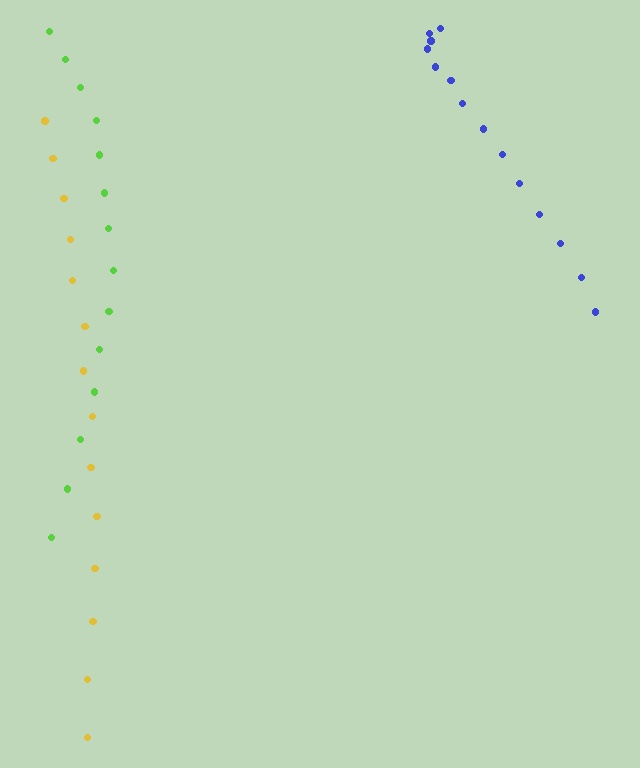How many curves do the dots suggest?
There are 3 distinct paths.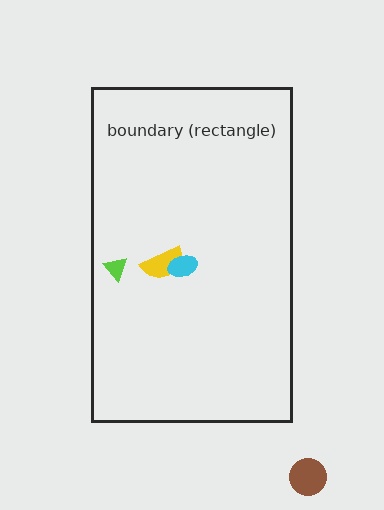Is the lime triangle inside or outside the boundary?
Inside.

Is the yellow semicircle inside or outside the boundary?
Inside.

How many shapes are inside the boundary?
3 inside, 1 outside.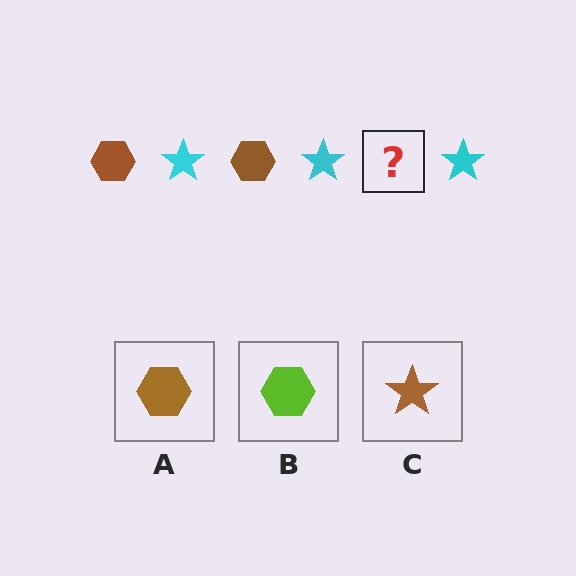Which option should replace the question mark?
Option A.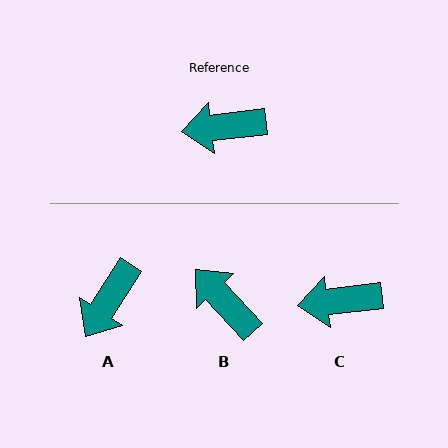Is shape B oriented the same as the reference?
No, it is off by about 54 degrees.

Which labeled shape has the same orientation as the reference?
C.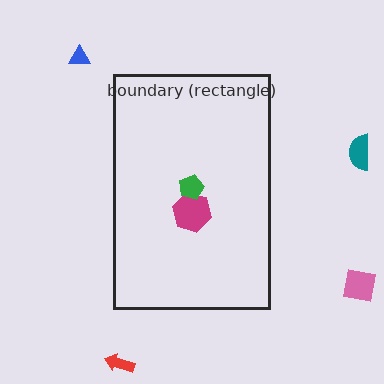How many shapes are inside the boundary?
2 inside, 4 outside.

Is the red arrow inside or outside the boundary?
Outside.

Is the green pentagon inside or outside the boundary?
Inside.